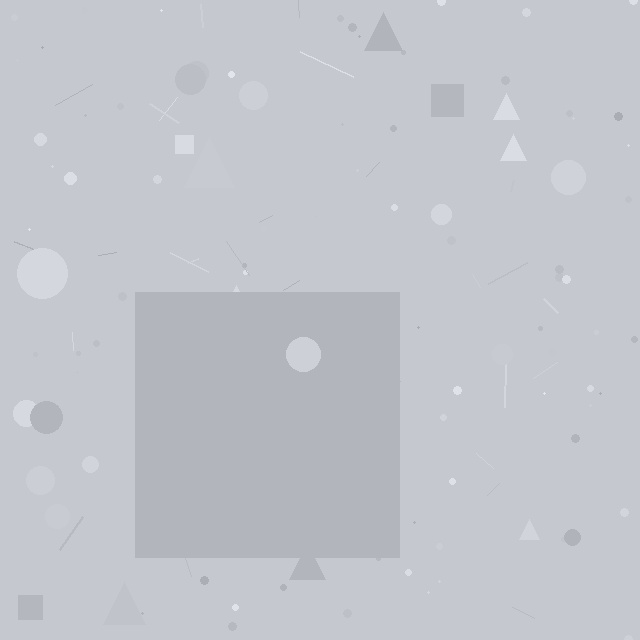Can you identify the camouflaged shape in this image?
The camouflaged shape is a square.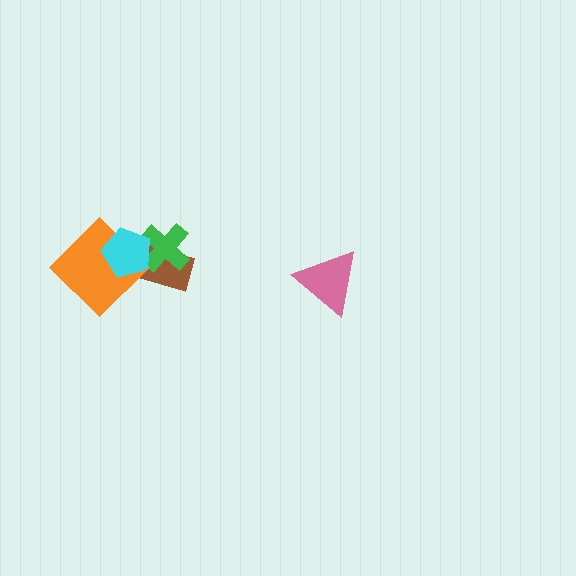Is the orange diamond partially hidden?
Yes, it is partially covered by another shape.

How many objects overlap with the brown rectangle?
3 objects overlap with the brown rectangle.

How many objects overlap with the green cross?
2 objects overlap with the green cross.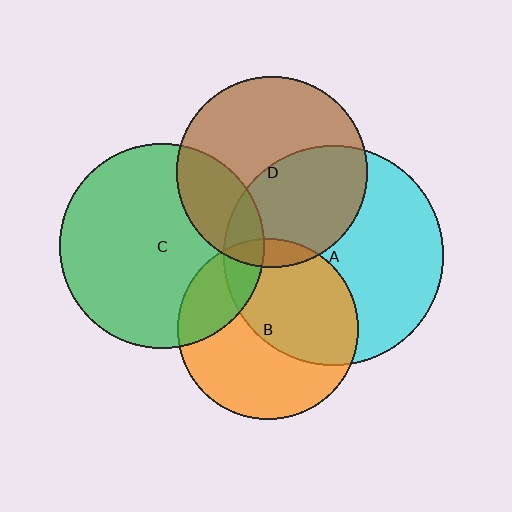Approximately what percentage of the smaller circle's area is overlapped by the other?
Approximately 45%.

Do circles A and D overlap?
Yes.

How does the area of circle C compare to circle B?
Approximately 1.3 times.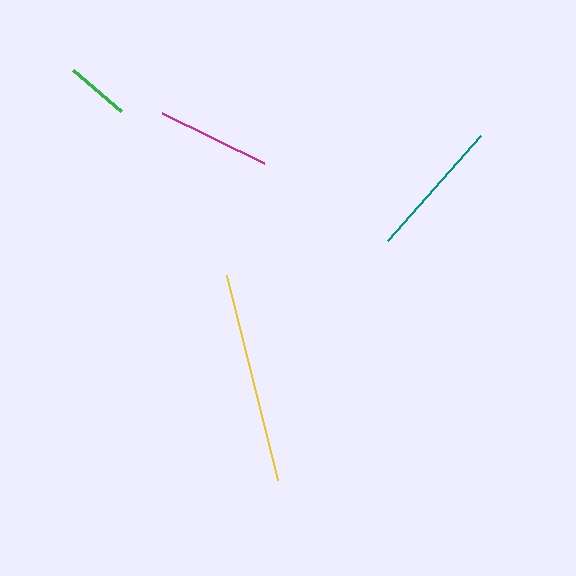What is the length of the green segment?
The green segment is approximately 63 pixels long.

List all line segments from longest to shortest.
From longest to shortest: yellow, teal, magenta, green.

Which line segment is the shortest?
The green line is the shortest at approximately 63 pixels.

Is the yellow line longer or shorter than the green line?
The yellow line is longer than the green line.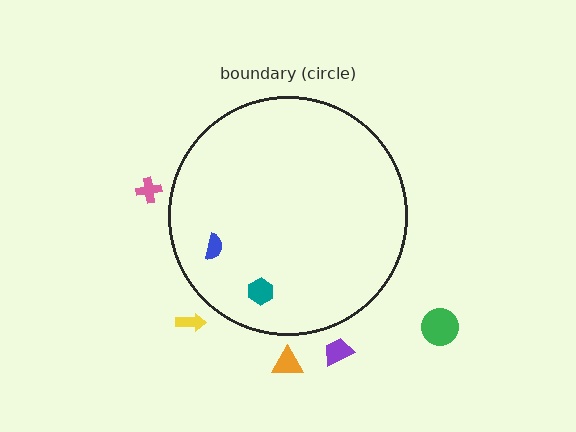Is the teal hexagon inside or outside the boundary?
Inside.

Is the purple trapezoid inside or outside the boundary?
Outside.